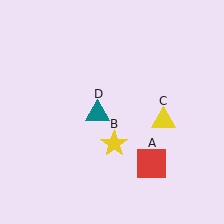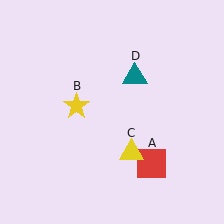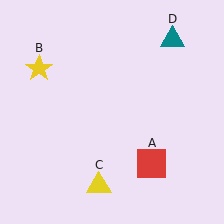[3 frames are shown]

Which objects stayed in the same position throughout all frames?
Red square (object A) remained stationary.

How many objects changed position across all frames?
3 objects changed position: yellow star (object B), yellow triangle (object C), teal triangle (object D).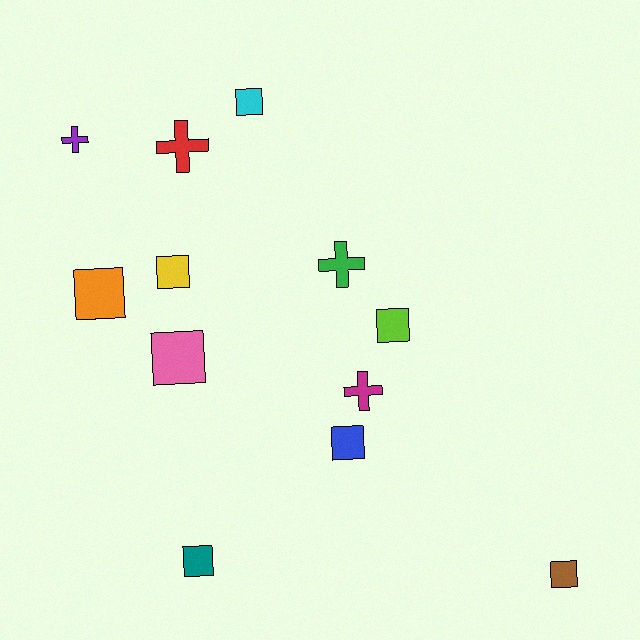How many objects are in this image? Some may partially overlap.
There are 12 objects.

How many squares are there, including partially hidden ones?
There are 8 squares.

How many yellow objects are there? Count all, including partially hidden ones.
There is 1 yellow object.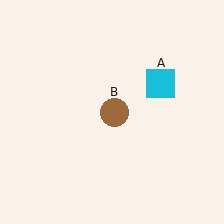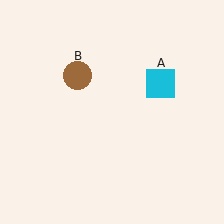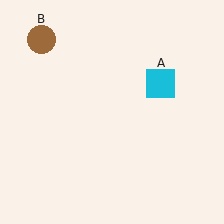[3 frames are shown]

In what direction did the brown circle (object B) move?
The brown circle (object B) moved up and to the left.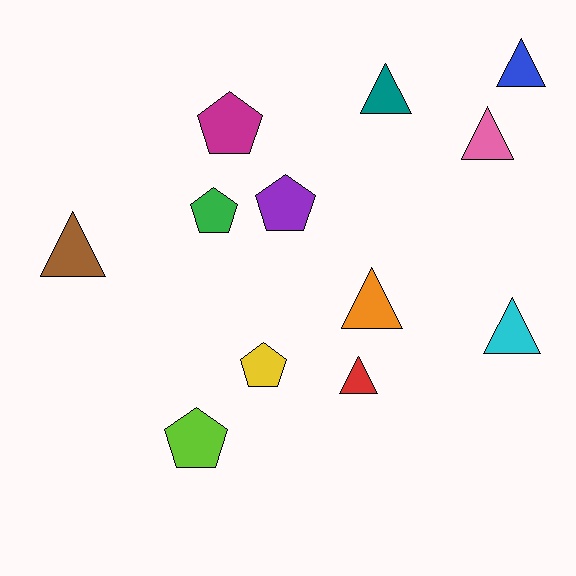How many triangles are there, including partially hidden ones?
There are 7 triangles.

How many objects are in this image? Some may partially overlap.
There are 12 objects.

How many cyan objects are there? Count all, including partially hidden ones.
There is 1 cyan object.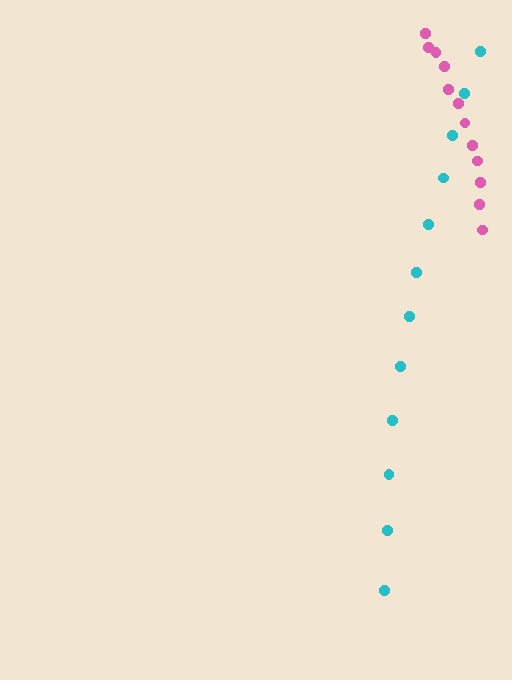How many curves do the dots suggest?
There are 2 distinct paths.